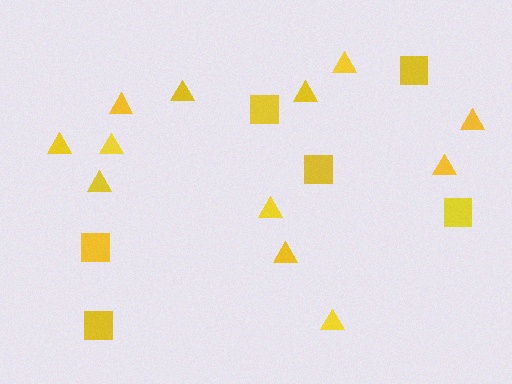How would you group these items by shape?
There are 2 groups: one group of squares (6) and one group of triangles (12).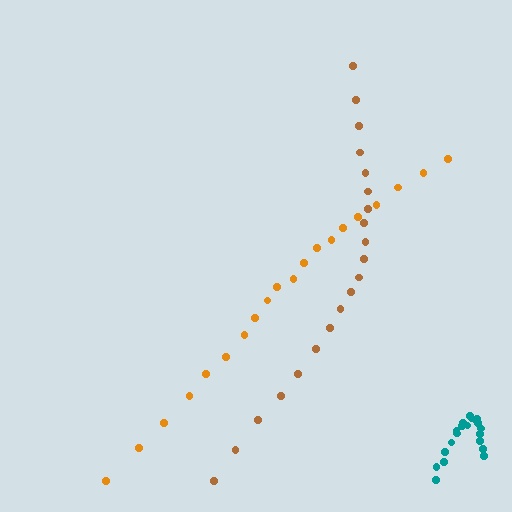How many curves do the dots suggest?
There are 3 distinct paths.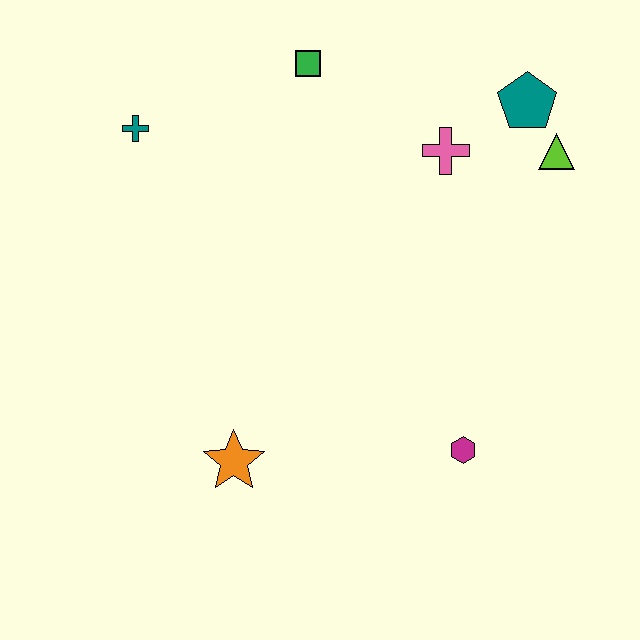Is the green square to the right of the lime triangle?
No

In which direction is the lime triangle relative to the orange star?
The lime triangle is to the right of the orange star.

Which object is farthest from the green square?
The magenta hexagon is farthest from the green square.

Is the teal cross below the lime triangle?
No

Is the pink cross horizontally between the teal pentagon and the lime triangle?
No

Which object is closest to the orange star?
The magenta hexagon is closest to the orange star.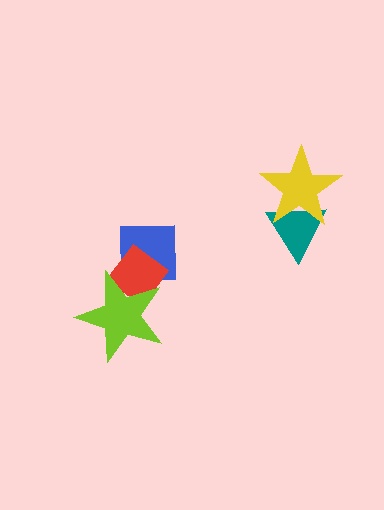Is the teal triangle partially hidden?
Yes, it is partially covered by another shape.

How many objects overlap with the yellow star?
1 object overlaps with the yellow star.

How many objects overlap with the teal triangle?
1 object overlaps with the teal triangle.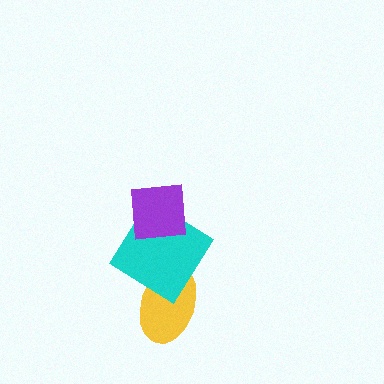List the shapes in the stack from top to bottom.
From top to bottom: the purple square, the cyan diamond, the yellow ellipse.